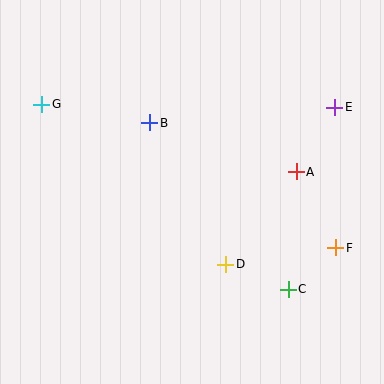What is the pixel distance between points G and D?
The distance between G and D is 244 pixels.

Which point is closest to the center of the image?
Point D at (226, 264) is closest to the center.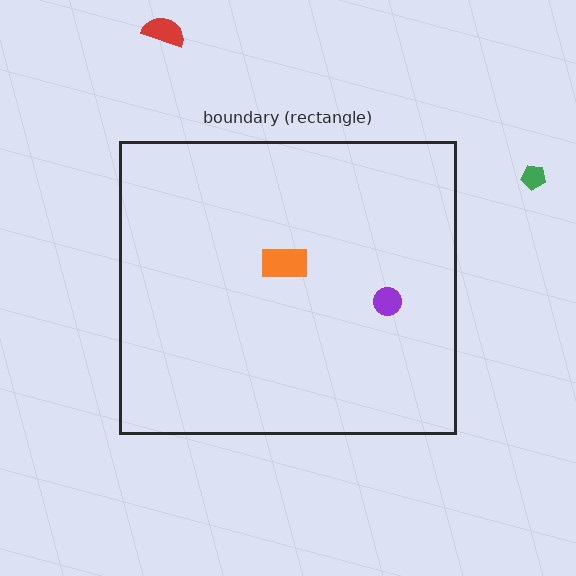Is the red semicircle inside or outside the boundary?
Outside.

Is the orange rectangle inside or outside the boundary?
Inside.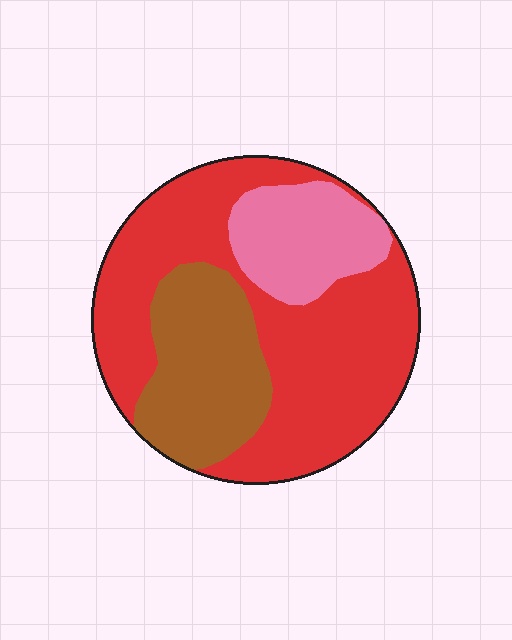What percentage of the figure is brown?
Brown covers roughly 25% of the figure.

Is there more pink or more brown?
Brown.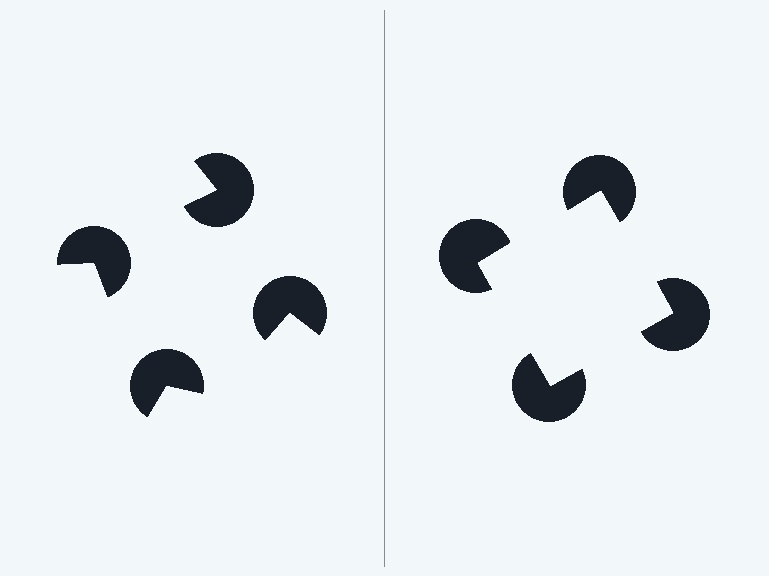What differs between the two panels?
The pac-man discs are positioned identically on both sides; only the wedge orientations differ. On the right they align to a square; on the left they are misaligned.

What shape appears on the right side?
An illusory square.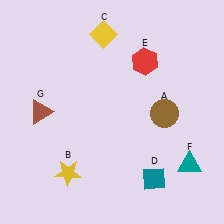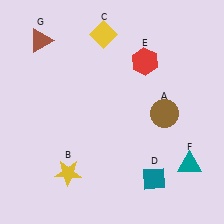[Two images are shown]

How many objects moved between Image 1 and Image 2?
1 object moved between the two images.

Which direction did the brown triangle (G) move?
The brown triangle (G) moved up.